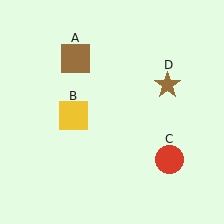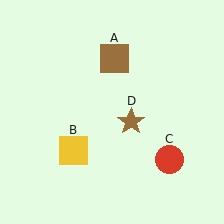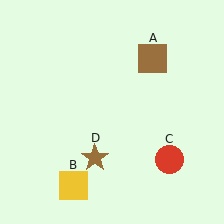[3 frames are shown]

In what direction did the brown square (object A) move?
The brown square (object A) moved right.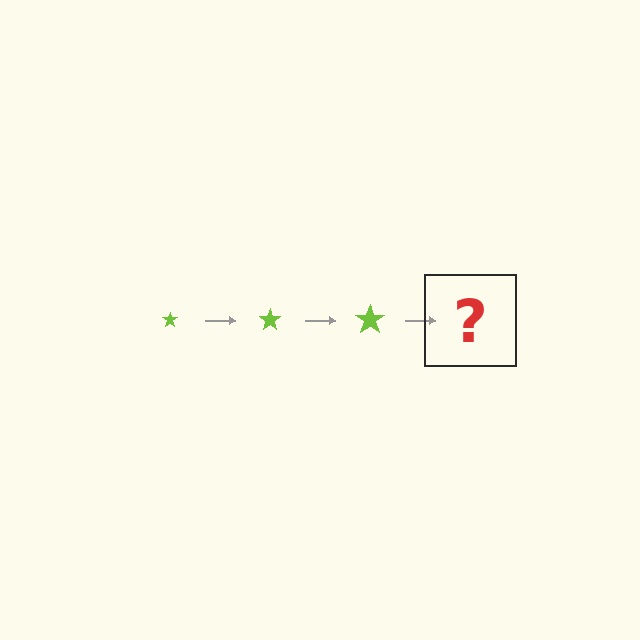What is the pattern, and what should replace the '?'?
The pattern is that the star gets progressively larger each step. The '?' should be a lime star, larger than the previous one.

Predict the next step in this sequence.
The next step is a lime star, larger than the previous one.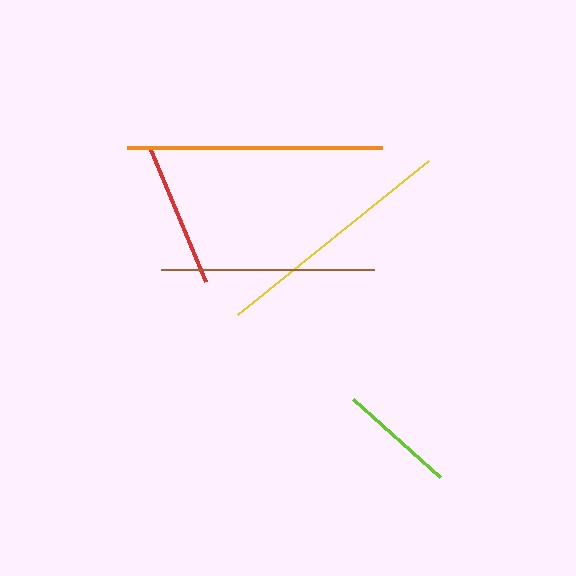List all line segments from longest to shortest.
From longest to shortest: orange, yellow, brown, red, lime.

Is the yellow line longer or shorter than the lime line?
The yellow line is longer than the lime line.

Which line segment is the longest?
The orange line is the longest at approximately 255 pixels.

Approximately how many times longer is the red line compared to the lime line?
The red line is approximately 1.2 times the length of the lime line.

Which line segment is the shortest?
The lime line is the shortest at approximately 117 pixels.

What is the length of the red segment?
The red segment is approximately 143 pixels long.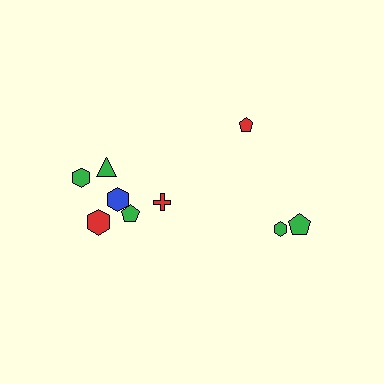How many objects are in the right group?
There are 3 objects.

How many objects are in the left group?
There are 6 objects.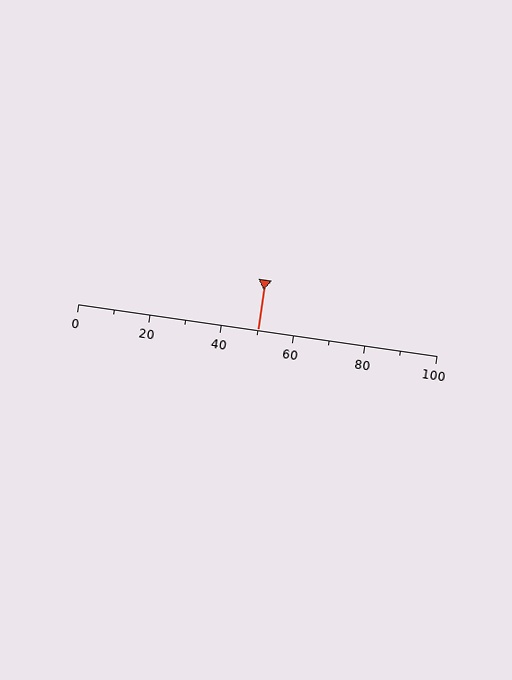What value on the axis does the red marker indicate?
The marker indicates approximately 50.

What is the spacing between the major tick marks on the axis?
The major ticks are spaced 20 apart.